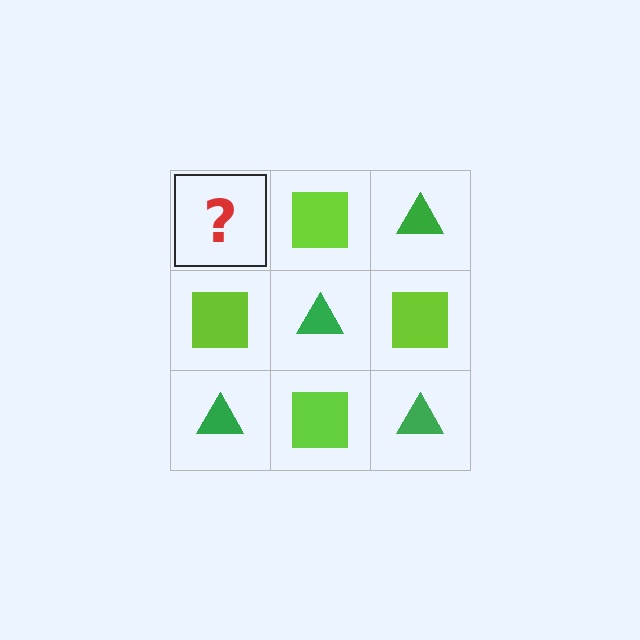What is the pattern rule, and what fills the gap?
The rule is that it alternates green triangle and lime square in a checkerboard pattern. The gap should be filled with a green triangle.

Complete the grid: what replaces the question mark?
The question mark should be replaced with a green triangle.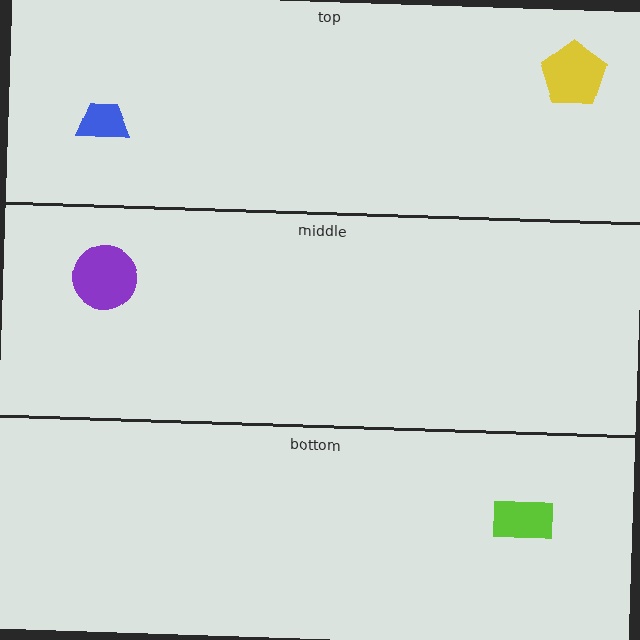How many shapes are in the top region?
2.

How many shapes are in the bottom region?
1.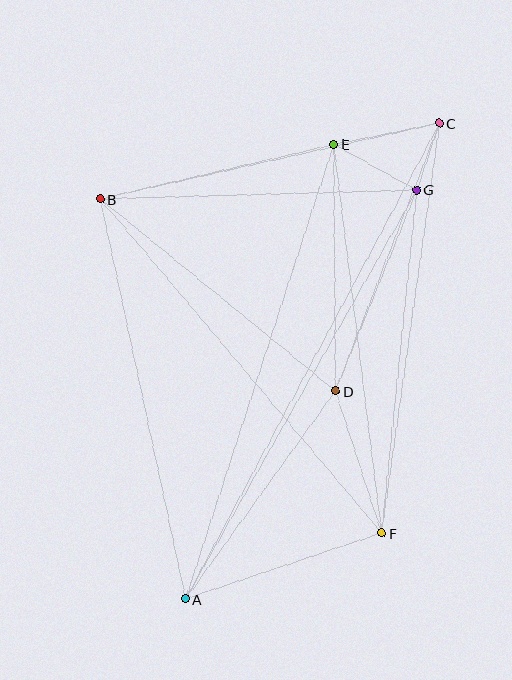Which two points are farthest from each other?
Points A and C are farthest from each other.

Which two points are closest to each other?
Points C and G are closest to each other.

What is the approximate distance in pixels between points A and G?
The distance between A and G is approximately 470 pixels.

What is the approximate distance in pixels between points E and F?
The distance between E and F is approximately 392 pixels.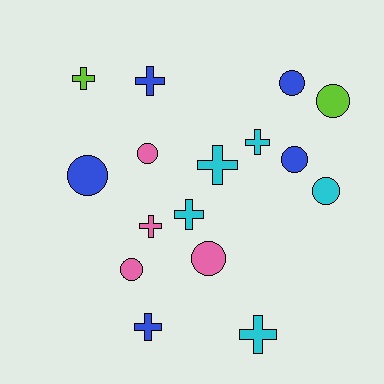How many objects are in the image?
There are 16 objects.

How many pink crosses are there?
There is 1 pink cross.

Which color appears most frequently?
Cyan, with 5 objects.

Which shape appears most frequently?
Circle, with 8 objects.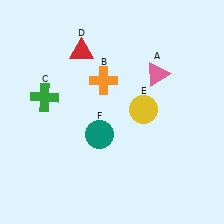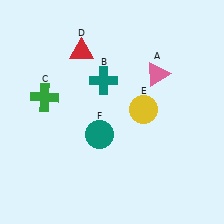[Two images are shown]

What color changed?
The cross (B) changed from orange in Image 1 to teal in Image 2.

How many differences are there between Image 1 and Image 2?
There is 1 difference between the two images.